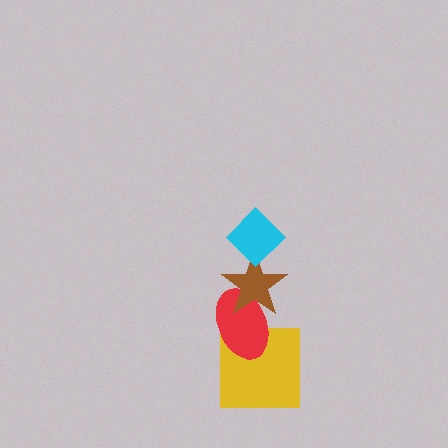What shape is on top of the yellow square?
The red ellipse is on top of the yellow square.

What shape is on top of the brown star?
The cyan diamond is on top of the brown star.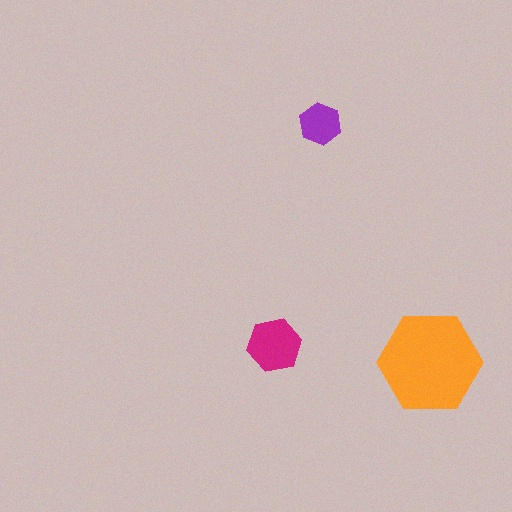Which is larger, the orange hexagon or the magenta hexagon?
The orange one.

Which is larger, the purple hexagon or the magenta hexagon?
The magenta one.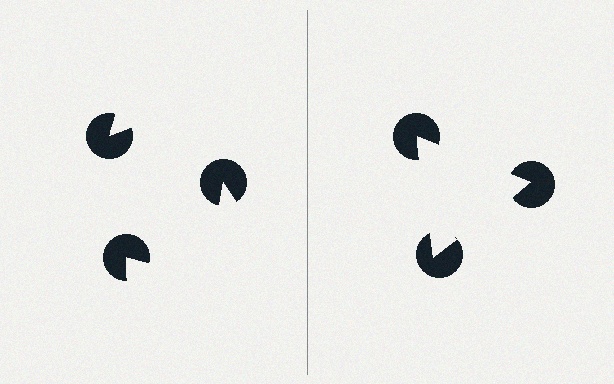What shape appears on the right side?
An illusory triangle.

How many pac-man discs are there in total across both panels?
6 — 3 on each side.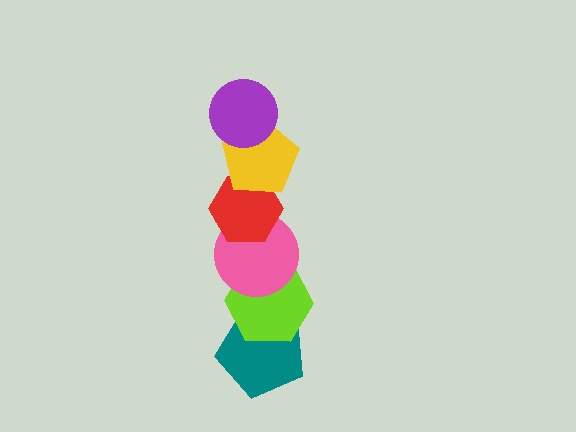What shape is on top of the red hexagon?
The yellow pentagon is on top of the red hexagon.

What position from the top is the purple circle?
The purple circle is 1st from the top.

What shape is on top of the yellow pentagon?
The purple circle is on top of the yellow pentagon.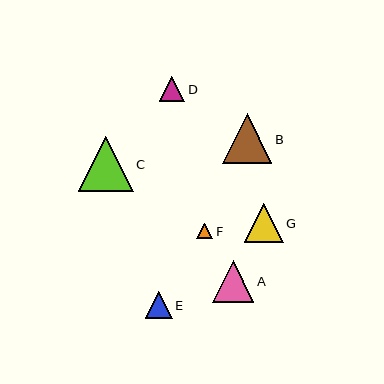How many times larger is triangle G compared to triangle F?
Triangle G is approximately 2.5 times the size of triangle F.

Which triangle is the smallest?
Triangle F is the smallest with a size of approximately 16 pixels.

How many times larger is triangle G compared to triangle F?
Triangle G is approximately 2.5 times the size of triangle F.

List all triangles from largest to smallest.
From largest to smallest: C, B, A, G, E, D, F.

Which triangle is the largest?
Triangle C is the largest with a size of approximately 55 pixels.